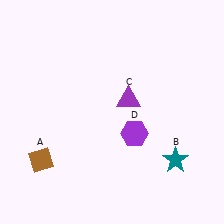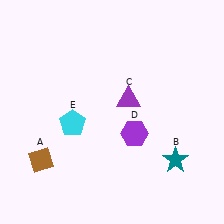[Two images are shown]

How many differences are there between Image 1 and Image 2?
There is 1 difference between the two images.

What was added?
A cyan pentagon (E) was added in Image 2.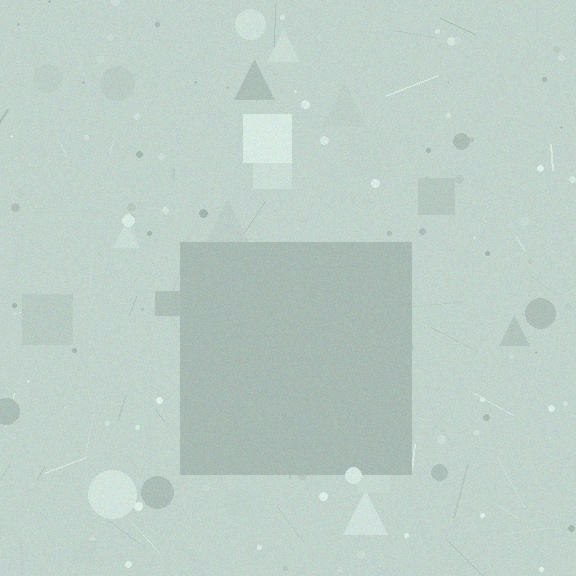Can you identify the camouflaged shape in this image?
The camouflaged shape is a square.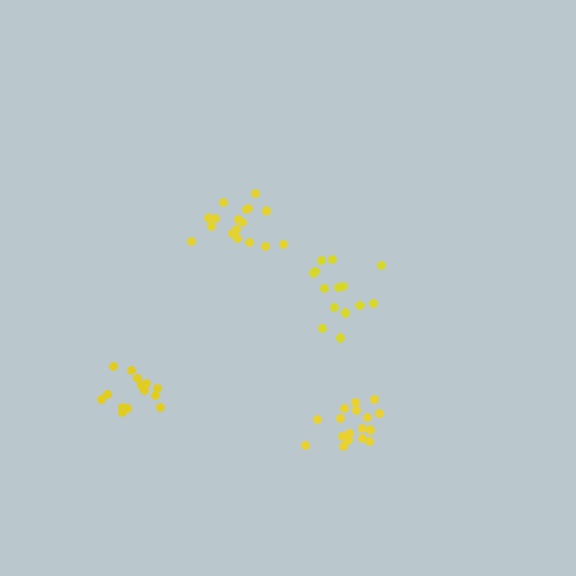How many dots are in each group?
Group 1: 14 dots, Group 2: 17 dots, Group 3: 18 dots, Group 4: 14 dots (63 total).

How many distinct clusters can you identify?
There are 4 distinct clusters.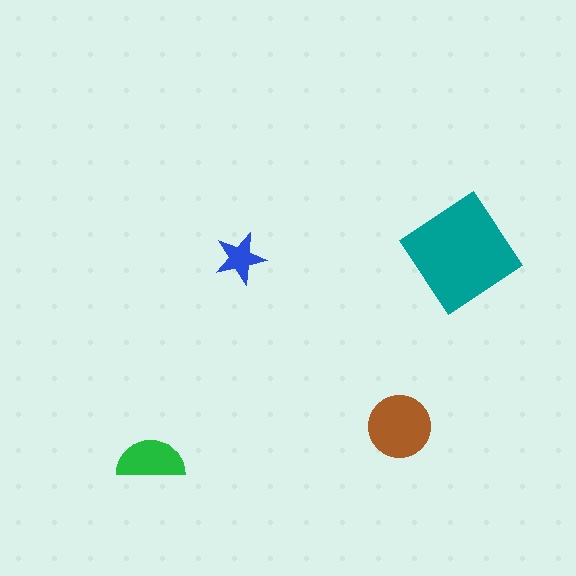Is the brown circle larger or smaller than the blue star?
Larger.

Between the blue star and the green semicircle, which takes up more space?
The green semicircle.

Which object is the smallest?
The blue star.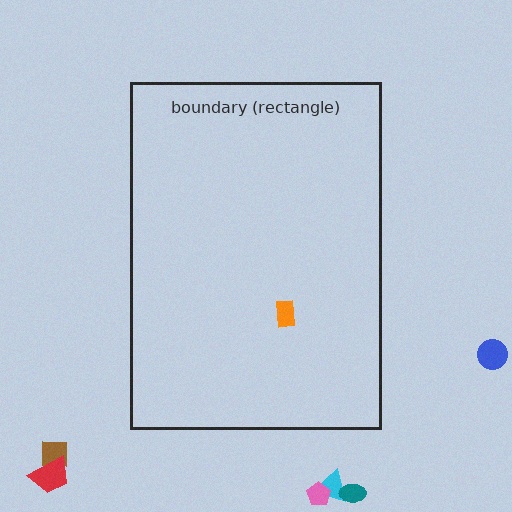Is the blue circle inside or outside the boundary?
Outside.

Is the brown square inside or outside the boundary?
Outside.